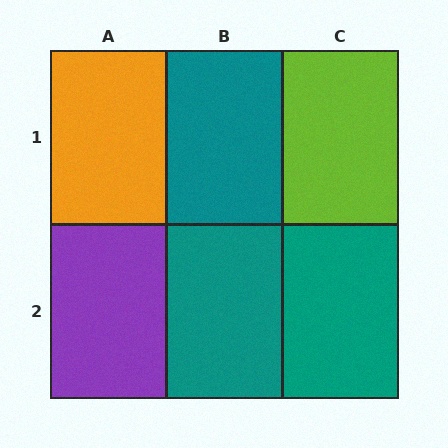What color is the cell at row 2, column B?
Teal.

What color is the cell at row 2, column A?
Purple.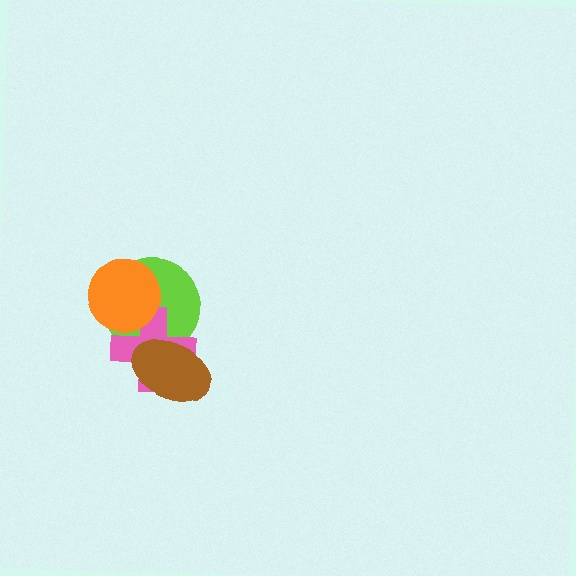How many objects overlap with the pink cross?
3 objects overlap with the pink cross.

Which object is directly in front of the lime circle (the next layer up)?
The pink cross is directly in front of the lime circle.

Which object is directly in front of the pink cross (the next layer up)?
The orange circle is directly in front of the pink cross.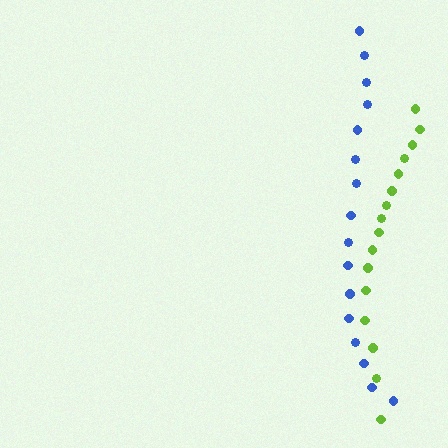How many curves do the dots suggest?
There are 2 distinct paths.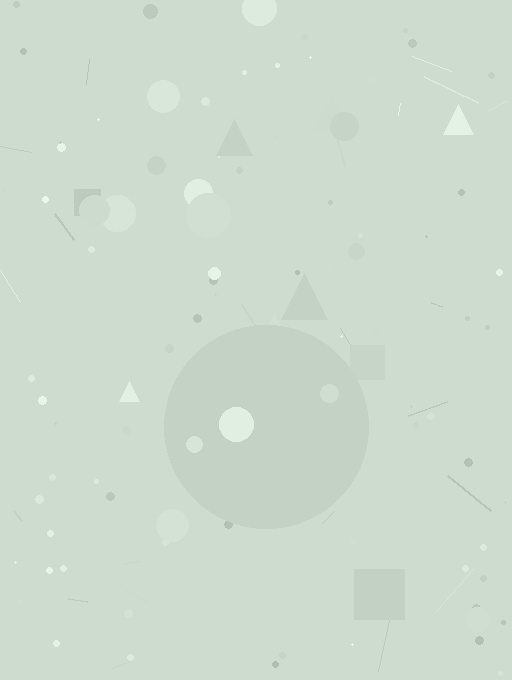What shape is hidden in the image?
A circle is hidden in the image.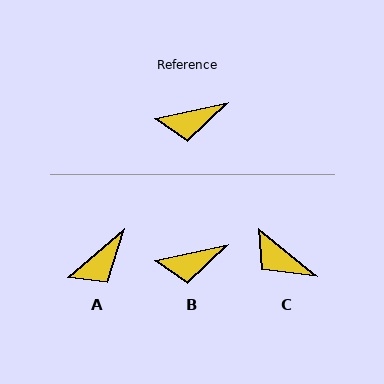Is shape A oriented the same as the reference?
No, it is off by about 29 degrees.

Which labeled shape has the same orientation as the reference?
B.